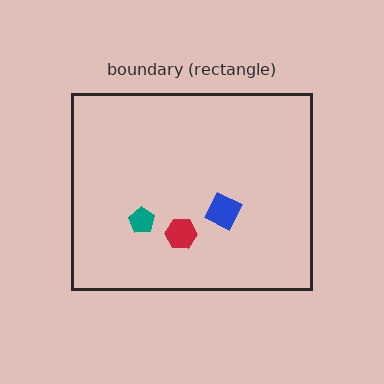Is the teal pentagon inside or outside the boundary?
Inside.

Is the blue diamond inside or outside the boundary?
Inside.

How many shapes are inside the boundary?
3 inside, 0 outside.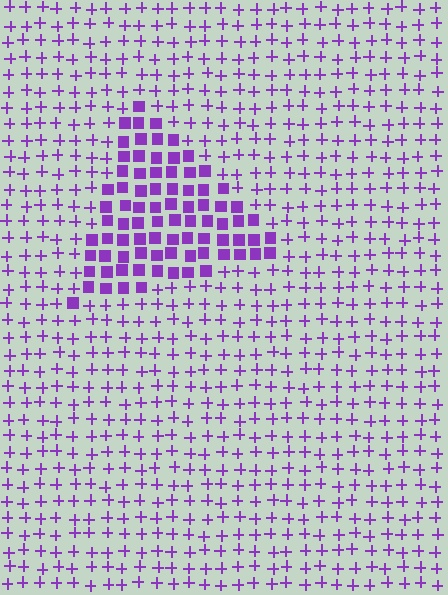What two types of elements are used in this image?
The image uses squares inside the triangle region and plus signs outside it.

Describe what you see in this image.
The image is filled with small purple elements arranged in a uniform grid. A triangle-shaped region contains squares, while the surrounding area contains plus signs. The boundary is defined purely by the change in element shape.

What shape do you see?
I see a triangle.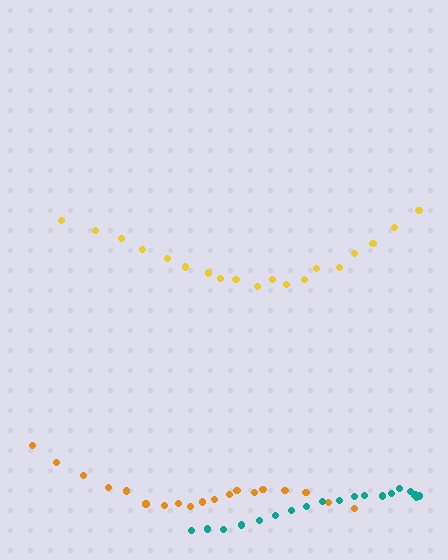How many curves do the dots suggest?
There are 3 distinct paths.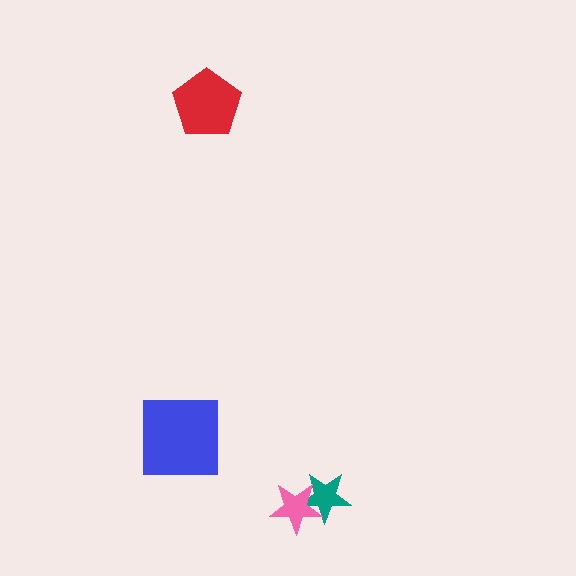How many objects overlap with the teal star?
1 object overlaps with the teal star.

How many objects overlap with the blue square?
0 objects overlap with the blue square.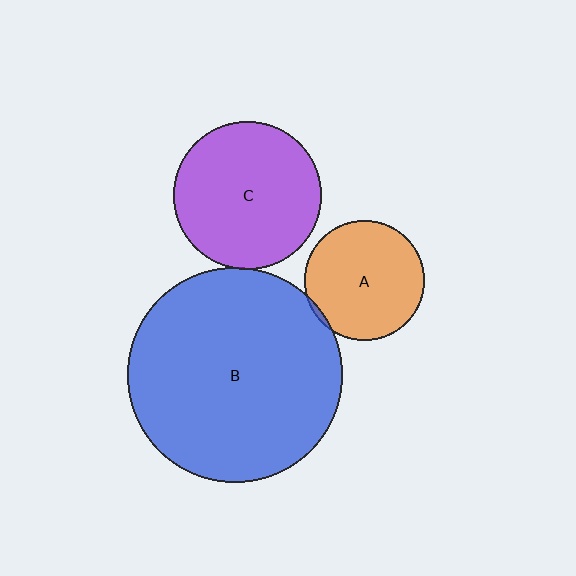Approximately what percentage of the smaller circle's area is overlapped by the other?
Approximately 5%.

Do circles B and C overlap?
Yes.